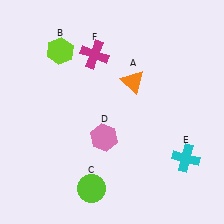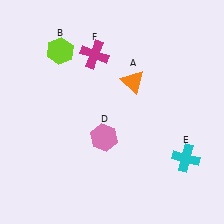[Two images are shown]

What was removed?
The lime circle (C) was removed in Image 2.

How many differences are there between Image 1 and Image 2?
There is 1 difference between the two images.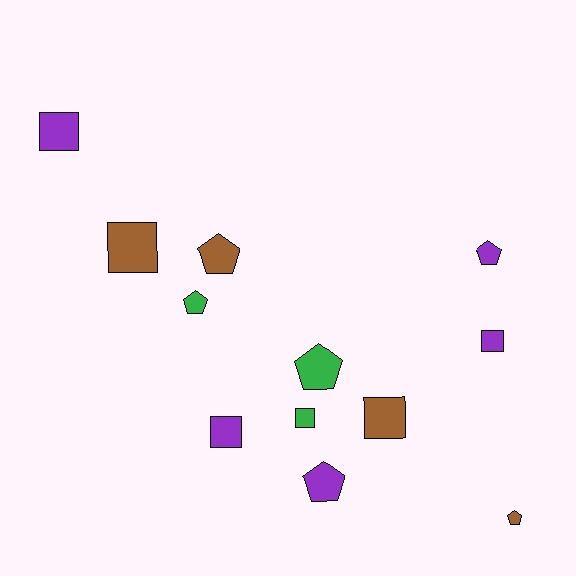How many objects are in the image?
There are 12 objects.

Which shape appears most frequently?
Square, with 6 objects.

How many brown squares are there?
There are 2 brown squares.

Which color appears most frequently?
Purple, with 5 objects.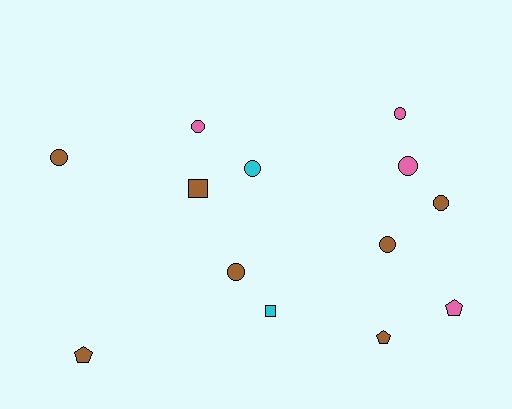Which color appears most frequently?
Brown, with 7 objects.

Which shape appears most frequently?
Circle, with 8 objects.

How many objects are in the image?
There are 13 objects.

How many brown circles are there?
There are 4 brown circles.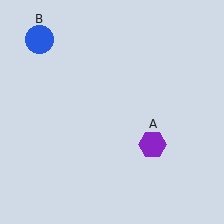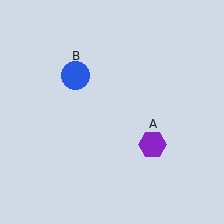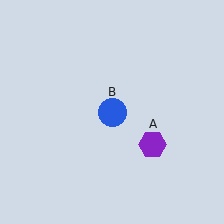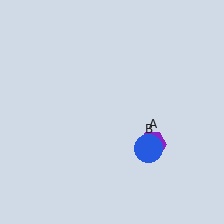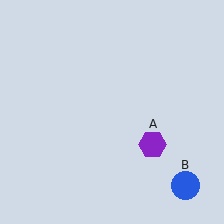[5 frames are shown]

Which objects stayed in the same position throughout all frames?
Purple hexagon (object A) remained stationary.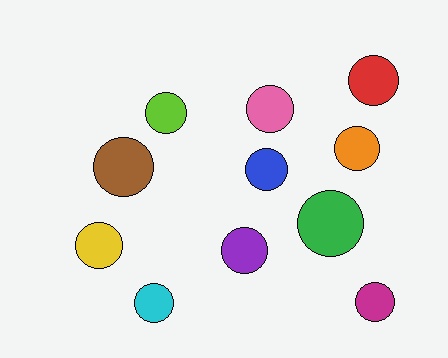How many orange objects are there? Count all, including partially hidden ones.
There is 1 orange object.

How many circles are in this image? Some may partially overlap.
There are 11 circles.